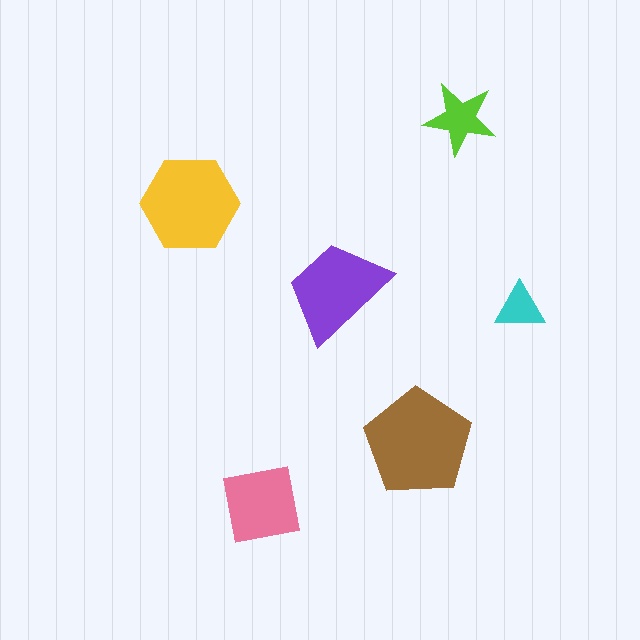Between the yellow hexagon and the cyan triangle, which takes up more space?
The yellow hexagon.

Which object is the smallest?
The cyan triangle.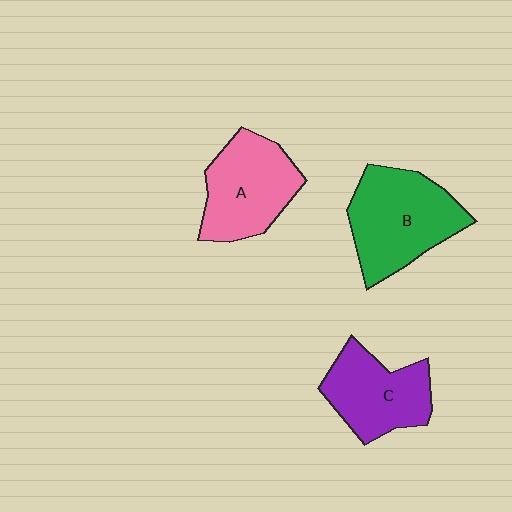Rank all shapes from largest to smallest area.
From largest to smallest: B (green), A (pink), C (purple).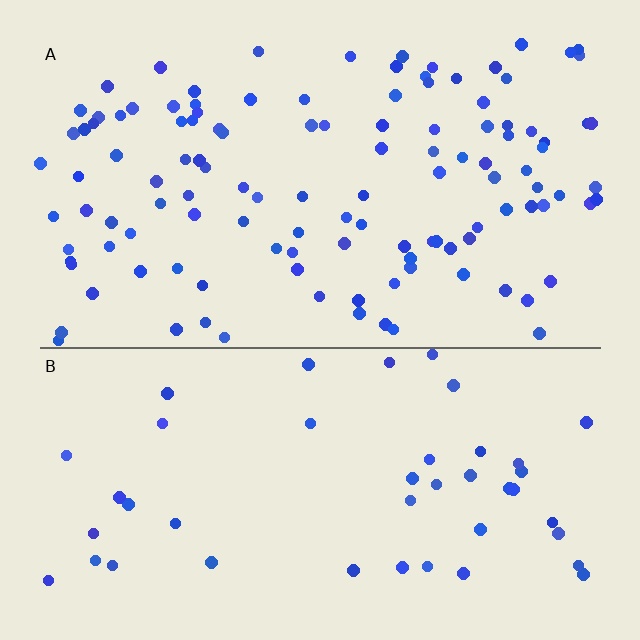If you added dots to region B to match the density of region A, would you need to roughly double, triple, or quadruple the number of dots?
Approximately triple.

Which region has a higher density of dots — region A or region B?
A (the top).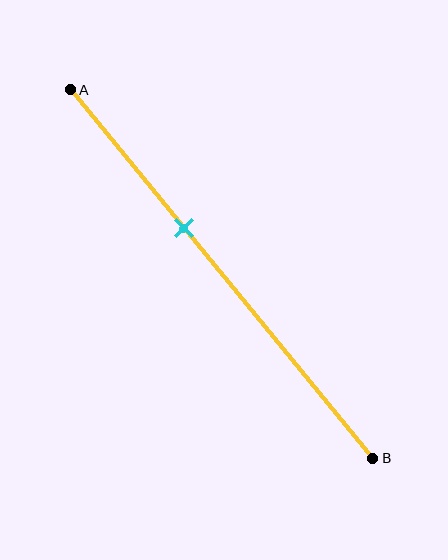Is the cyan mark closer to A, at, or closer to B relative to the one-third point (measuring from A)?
The cyan mark is closer to point B than the one-third point of segment AB.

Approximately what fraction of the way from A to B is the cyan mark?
The cyan mark is approximately 40% of the way from A to B.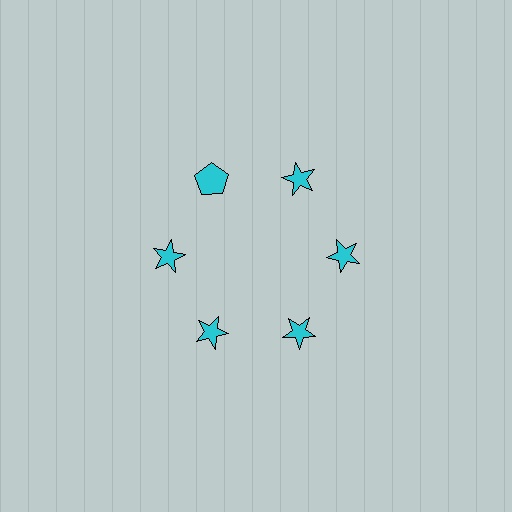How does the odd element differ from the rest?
It has a different shape: pentagon instead of star.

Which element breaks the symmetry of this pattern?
The cyan pentagon at roughly the 11 o'clock position breaks the symmetry. All other shapes are cyan stars.